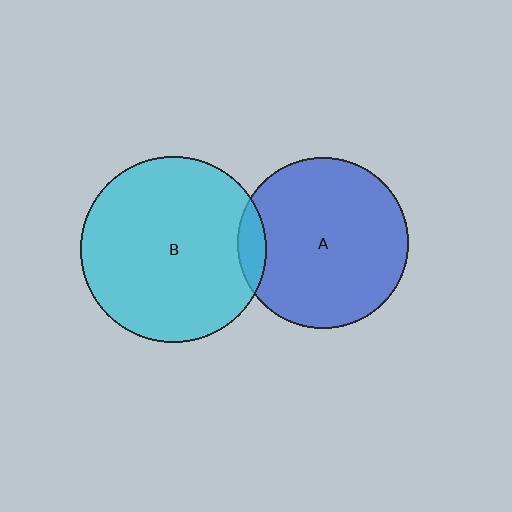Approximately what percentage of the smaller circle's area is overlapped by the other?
Approximately 10%.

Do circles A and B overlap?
Yes.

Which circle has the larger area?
Circle B (cyan).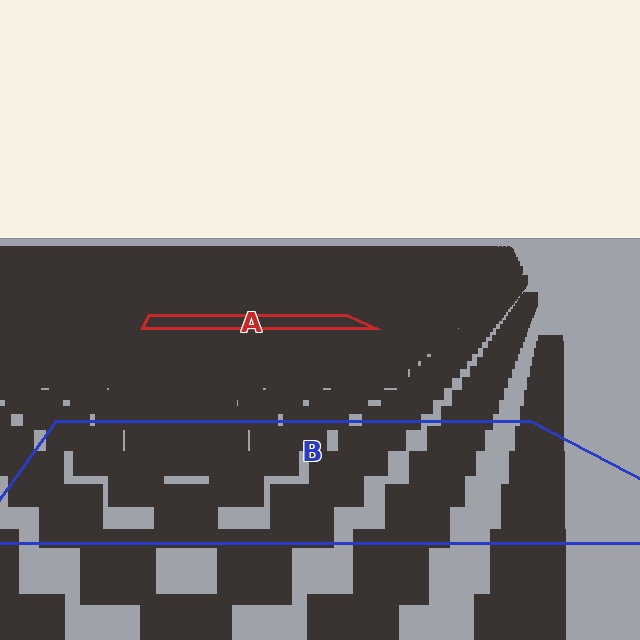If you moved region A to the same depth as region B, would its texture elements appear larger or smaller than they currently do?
They would appear larger. At a closer depth, the same texture elements are projected at a bigger on-screen size.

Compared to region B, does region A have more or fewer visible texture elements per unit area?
Region A has more texture elements per unit area — they are packed more densely because it is farther away.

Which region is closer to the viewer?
Region B is closer. The texture elements there are larger and more spread out.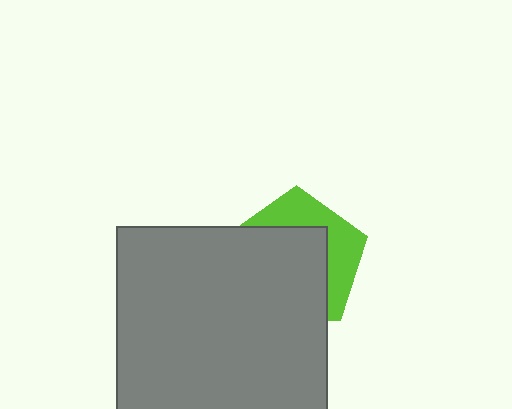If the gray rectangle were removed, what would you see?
You would see the complete lime pentagon.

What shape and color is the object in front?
The object in front is a gray rectangle.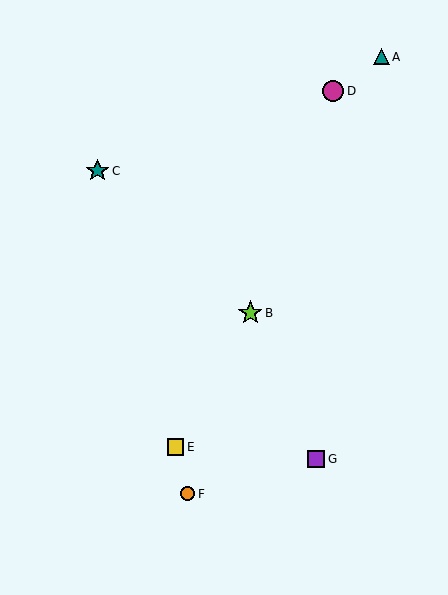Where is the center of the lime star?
The center of the lime star is at (250, 313).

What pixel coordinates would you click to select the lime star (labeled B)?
Click at (250, 313) to select the lime star B.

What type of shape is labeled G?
Shape G is a purple square.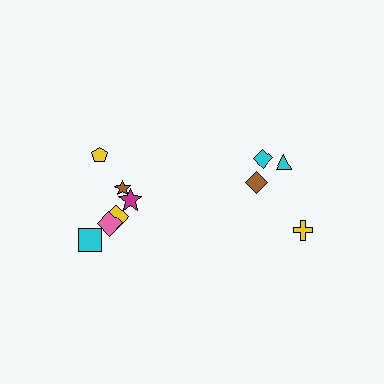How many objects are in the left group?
There are 6 objects.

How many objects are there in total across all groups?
There are 10 objects.